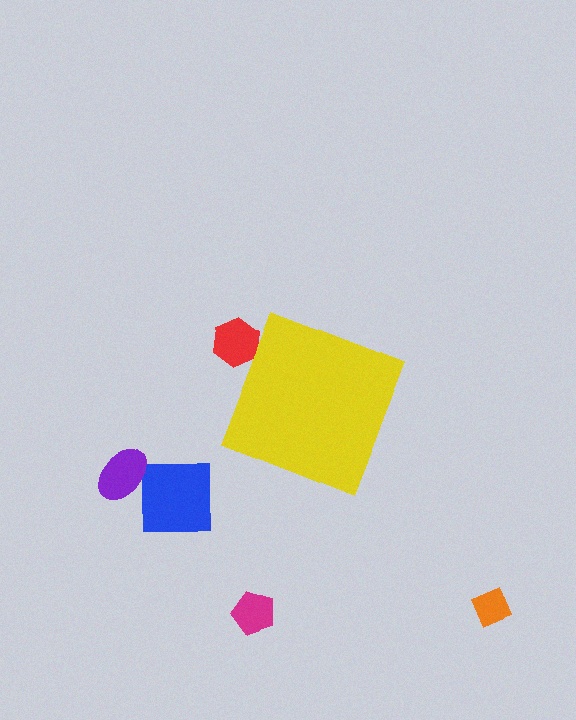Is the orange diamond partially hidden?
No, the orange diamond is fully visible.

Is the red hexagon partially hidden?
Yes, the red hexagon is partially hidden behind the yellow diamond.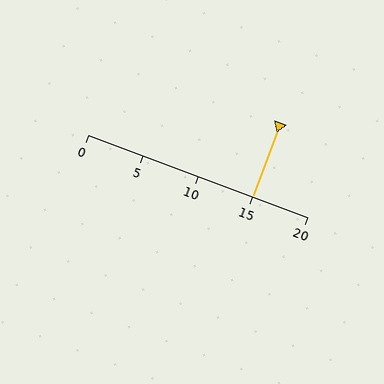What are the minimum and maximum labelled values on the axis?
The axis runs from 0 to 20.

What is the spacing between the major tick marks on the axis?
The major ticks are spaced 5 apart.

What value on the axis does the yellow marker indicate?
The marker indicates approximately 15.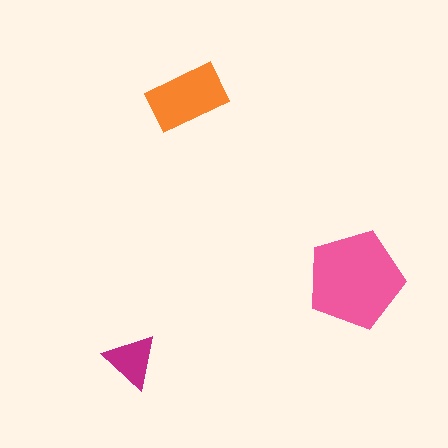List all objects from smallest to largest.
The magenta triangle, the orange rectangle, the pink pentagon.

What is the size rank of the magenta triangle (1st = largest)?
3rd.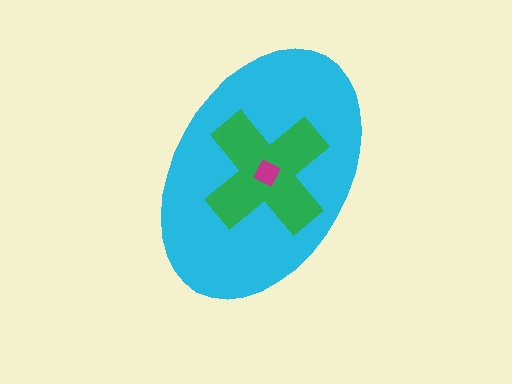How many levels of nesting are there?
3.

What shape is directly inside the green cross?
The magenta diamond.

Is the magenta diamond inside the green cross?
Yes.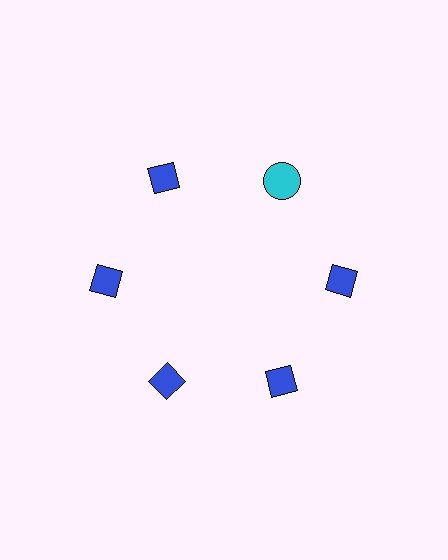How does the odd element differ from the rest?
It differs in both color (cyan instead of blue) and shape (circle instead of diamond).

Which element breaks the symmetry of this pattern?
The cyan circle at roughly the 1 o'clock position breaks the symmetry. All other shapes are blue diamonds.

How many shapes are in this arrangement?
There are 6 shapes arranged in a ring pattern.